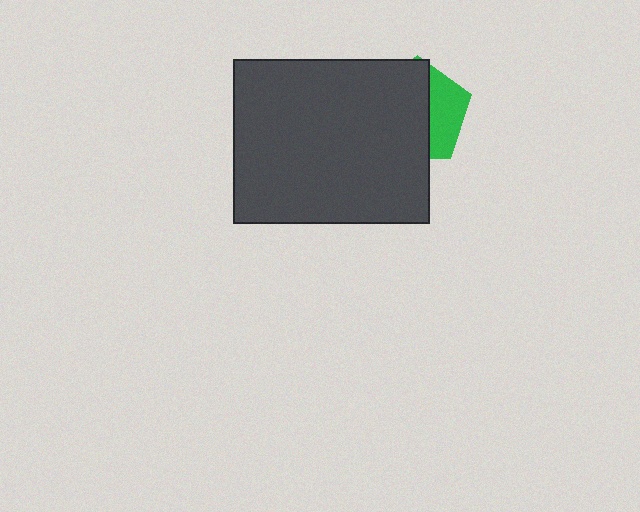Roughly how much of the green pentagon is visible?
A small part of it is visible (roughly 35%).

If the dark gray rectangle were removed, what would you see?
You would see the complete green pentagon.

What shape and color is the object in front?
The object in front is a dark gray rectangle.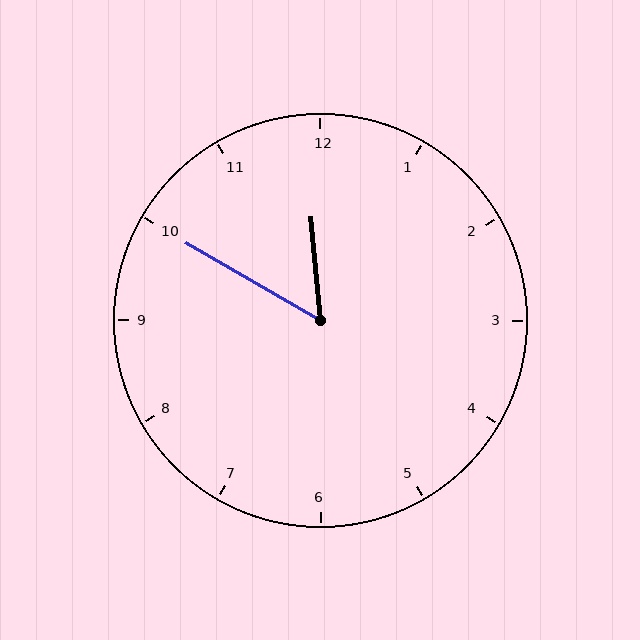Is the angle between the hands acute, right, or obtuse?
It is acute.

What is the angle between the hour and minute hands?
Approximately 55 degrees.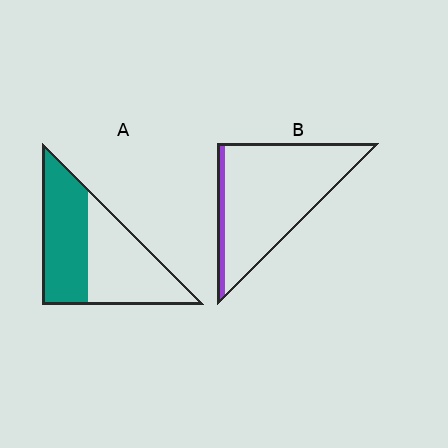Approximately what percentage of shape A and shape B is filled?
A is approximately 50% and B is approximately 10%.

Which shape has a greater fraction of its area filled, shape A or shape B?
Shape A.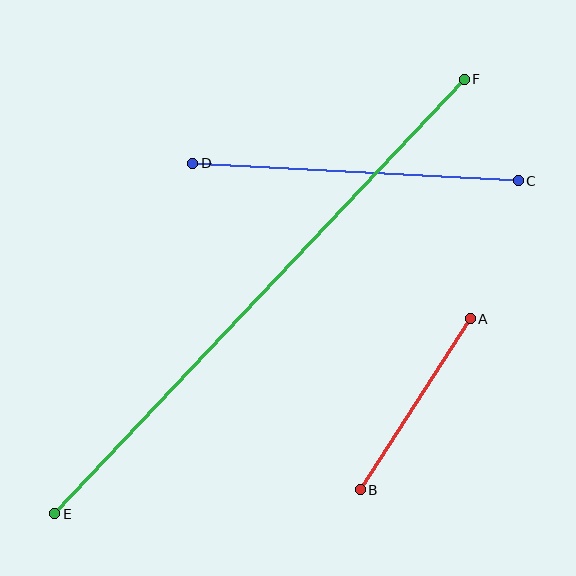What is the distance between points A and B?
The distance is approximately 203 pixels.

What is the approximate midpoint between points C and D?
The midpoint is at approximately (356, 172) pixels.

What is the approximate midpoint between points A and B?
The midpoint is at approximately (415, 404) pixels.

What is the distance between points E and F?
The distance is approximately 597 pixels.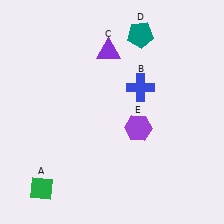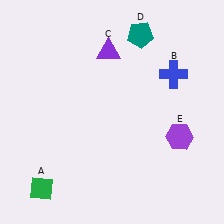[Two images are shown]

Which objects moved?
The objects that moved are: the blue cross (B), the purple hexagon (E).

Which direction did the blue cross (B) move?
The blue cross (B) moved right.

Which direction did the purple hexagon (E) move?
The purple hexagon (E) moved right.